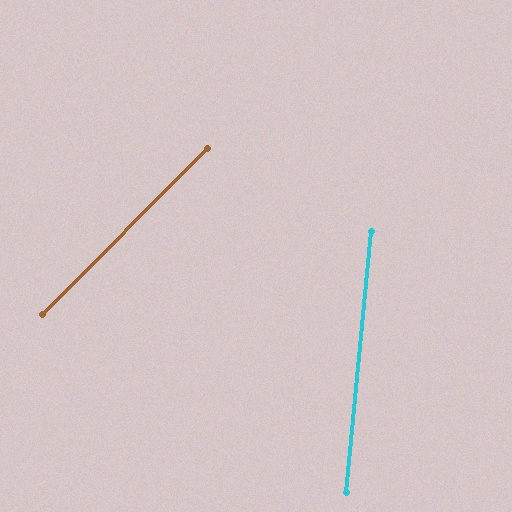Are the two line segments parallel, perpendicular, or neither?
Neither parallel nor perpendicular — they differ by about 39°.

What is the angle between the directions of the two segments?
Approximately 39 degrees.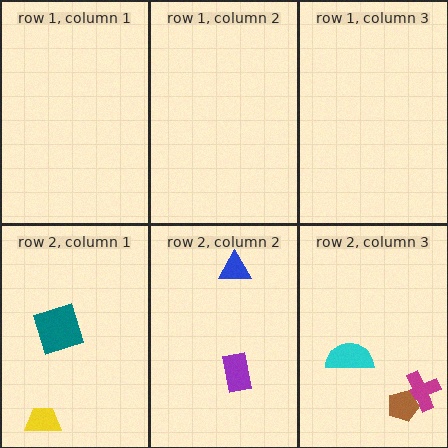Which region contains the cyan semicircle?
The row 2, column 3 region.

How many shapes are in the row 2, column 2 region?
2.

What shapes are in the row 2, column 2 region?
The purple rectangle, the blue triangle.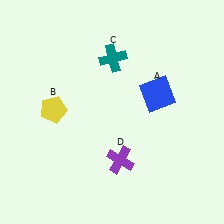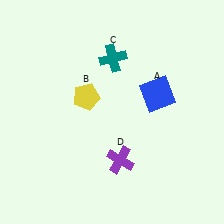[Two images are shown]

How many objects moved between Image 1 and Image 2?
1 object moved between the two images.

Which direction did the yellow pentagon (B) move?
The yellow pentagon (B) moved right.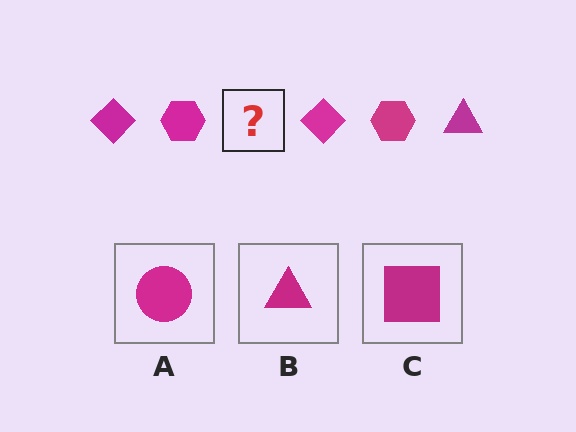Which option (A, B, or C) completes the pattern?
B.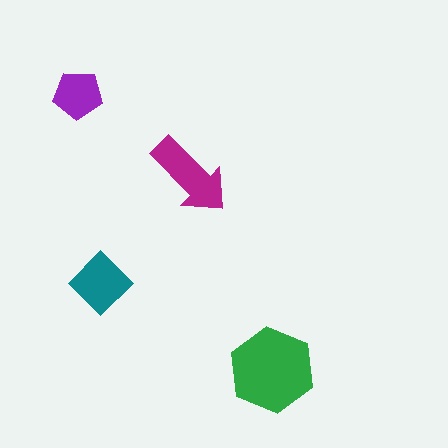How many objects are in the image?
There are 4 objects in the image.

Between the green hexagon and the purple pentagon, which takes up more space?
The green hexagon.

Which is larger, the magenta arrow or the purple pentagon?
The magenta arrow.